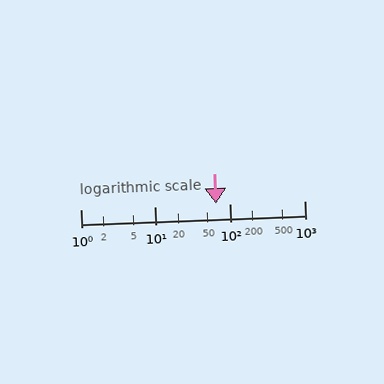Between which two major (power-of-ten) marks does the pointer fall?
The pointer is between 10 and 100.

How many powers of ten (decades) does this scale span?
The scale spans 3 decades, from 1 to 1000.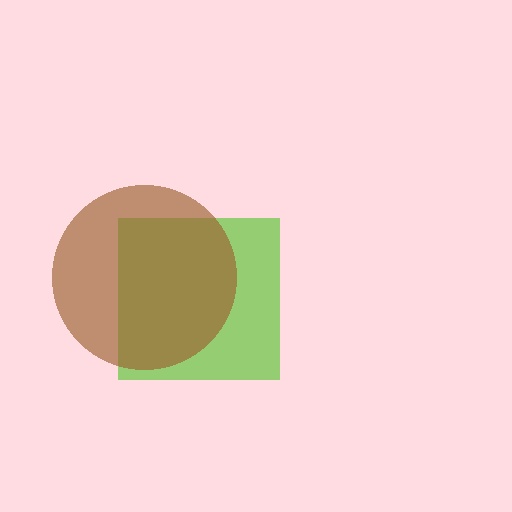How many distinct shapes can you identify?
There are 2 distinct shapes: a lime square, a brown circle.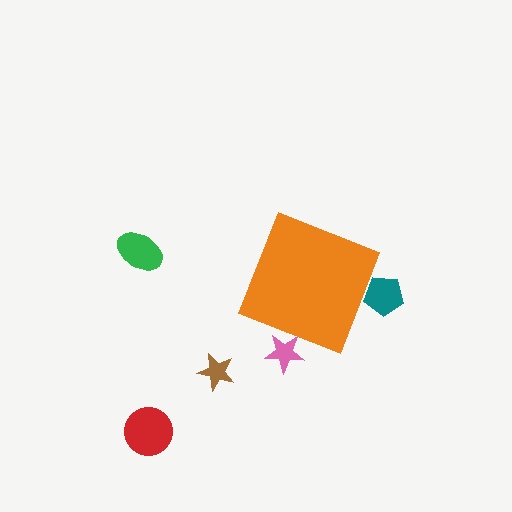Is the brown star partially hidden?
No, the brown star is fully visible.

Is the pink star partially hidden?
Yes, the pink star is partially hidden behind the orange diamond.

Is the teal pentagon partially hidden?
Yes, the teal pentagon is partially hidden behind the orange diamond.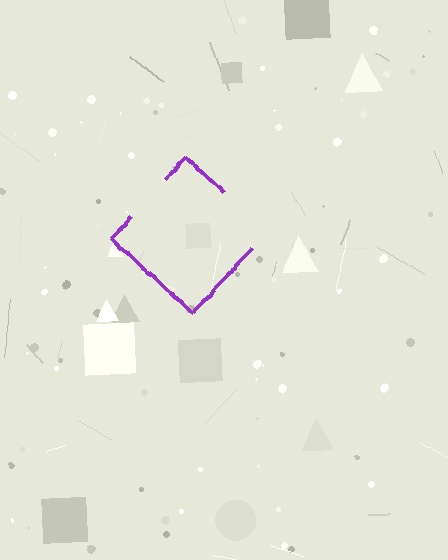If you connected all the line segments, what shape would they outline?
They would outline a diamond.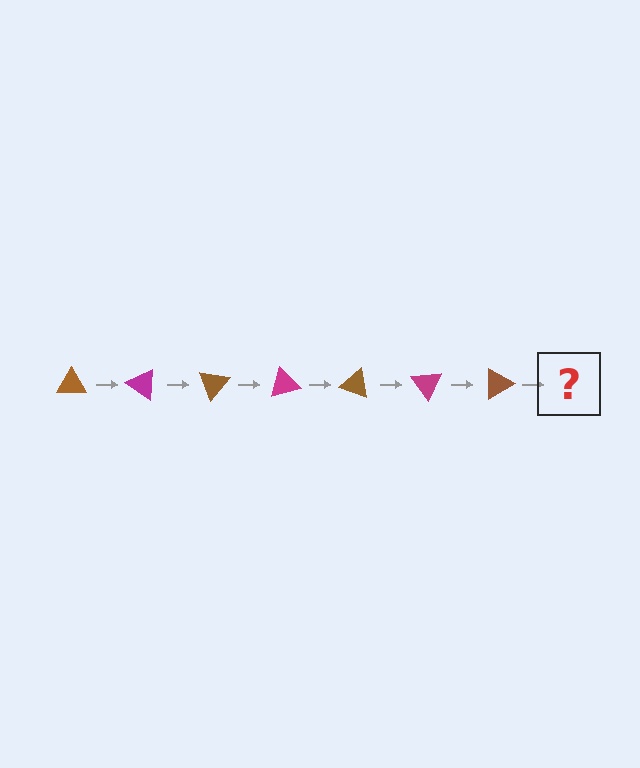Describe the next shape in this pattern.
It should be a magenta triangle, rotated 245 degrees from the start.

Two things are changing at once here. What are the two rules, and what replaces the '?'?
The two rules are that it rotates 35 degrees each step and the color cycles through brown and magenta. The '?' should be a magenta triangle, rotated 245 degrees from the start.